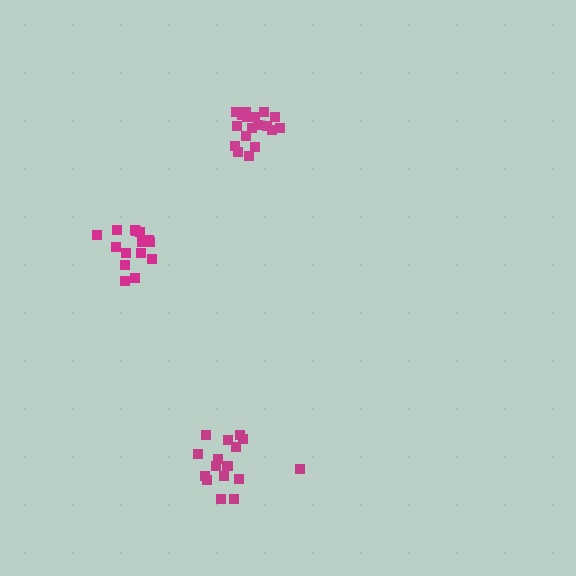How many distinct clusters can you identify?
There are 3 distinct clusters.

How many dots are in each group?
Group 1: 17 dots, Group 2: 15 dots, Group 3: 18 dots (50 total).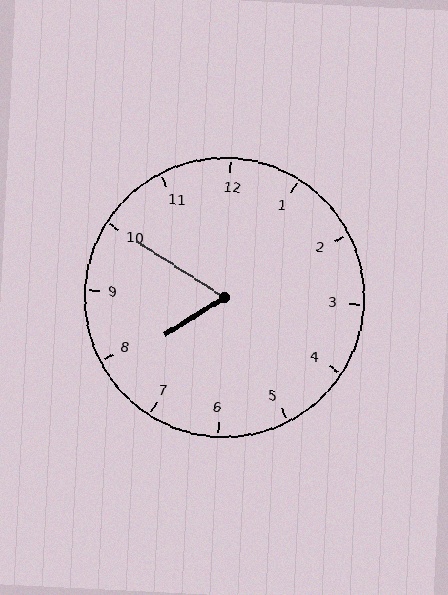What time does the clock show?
7:50.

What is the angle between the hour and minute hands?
Approximately 65 degrees.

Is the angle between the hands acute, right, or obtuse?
It is acute.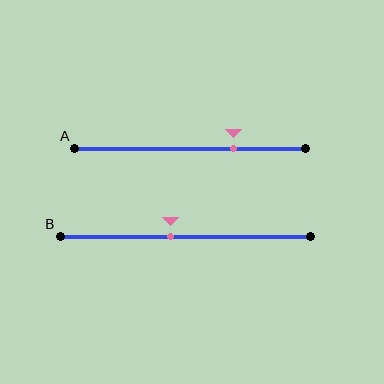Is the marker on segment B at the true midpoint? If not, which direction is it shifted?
No, the marker on segment B is shifted to the left by about 6% of the segment length.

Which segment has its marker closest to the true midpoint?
Segment B has its marker closest to the true midpoint.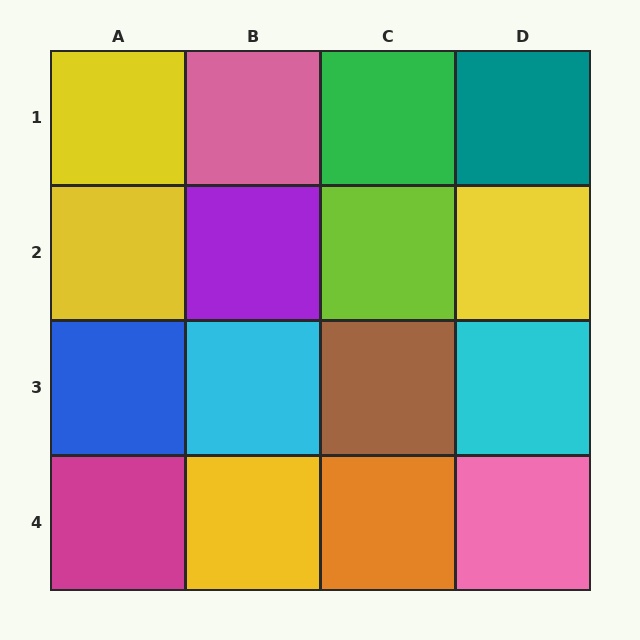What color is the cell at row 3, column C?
Brown.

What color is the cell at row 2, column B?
Purple.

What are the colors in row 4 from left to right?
Magenta, yellow, orange, pink.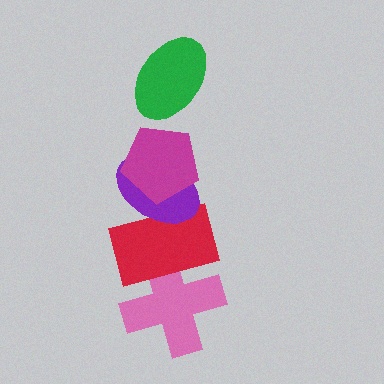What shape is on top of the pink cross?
The red rectangle is on top of the pink cross.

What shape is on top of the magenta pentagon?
The green ellipse is on top of the magenta pentagon.